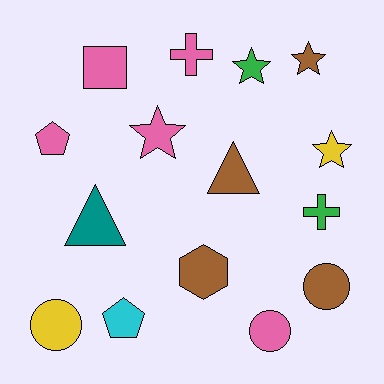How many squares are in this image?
There is 1 square.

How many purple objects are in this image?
There are no purple objects.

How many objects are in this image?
There are 15 objects.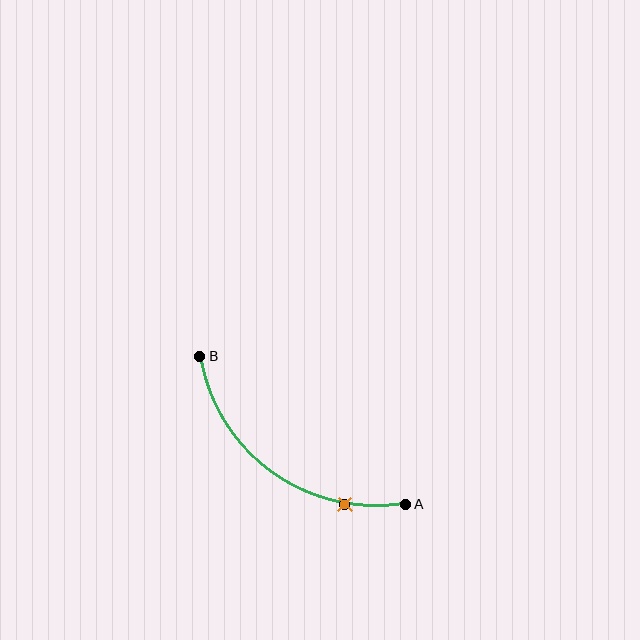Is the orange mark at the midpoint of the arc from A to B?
No. The orange mark lies on the arc but is closer to endpoint A. The arc midpoint would be at the point on the curve equidistant along the arc from both A and B.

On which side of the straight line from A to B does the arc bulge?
The arc bulges below and to the left of the straight line connecting A and B.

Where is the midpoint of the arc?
The arc midpoint is the point on the curve farthest from the straight line joining A and B. It sits below and to the left of that line.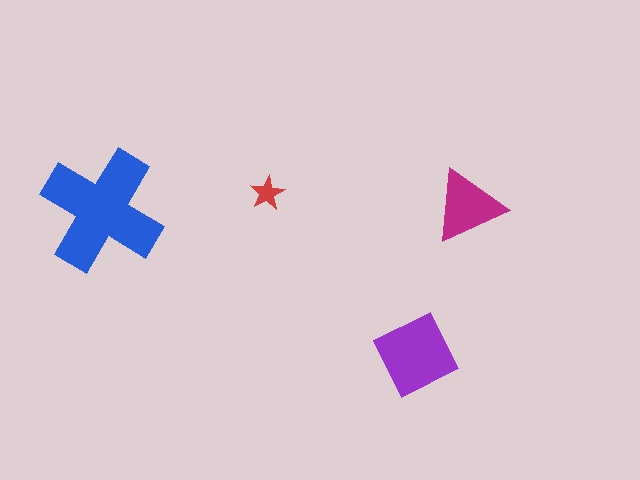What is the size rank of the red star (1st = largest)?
4th.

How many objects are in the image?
There are 4 objects in the image.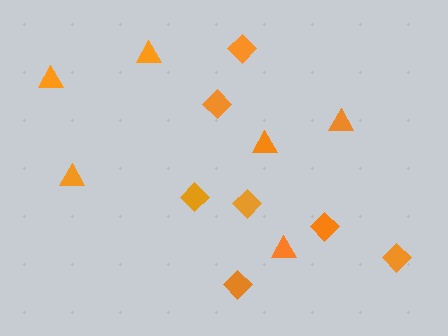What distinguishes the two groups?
There are 2 groups: one group of triangles (6) and one group of diamonds (7).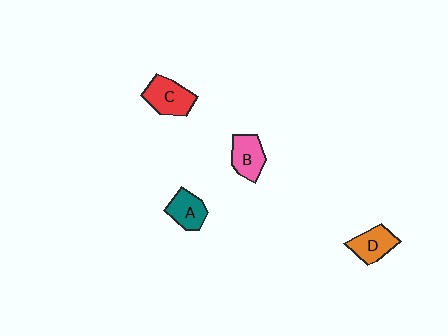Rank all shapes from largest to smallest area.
From largest to smallest: C (red), B (pink), D (orange), A (teal).